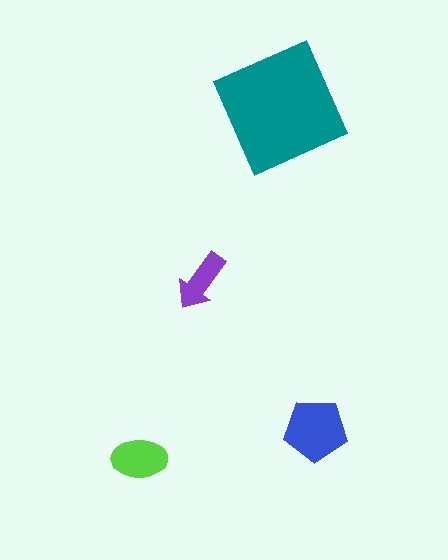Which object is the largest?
The teal square.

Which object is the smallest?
The purple arrow.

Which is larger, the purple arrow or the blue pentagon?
The blue pentagon.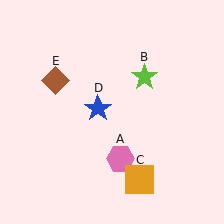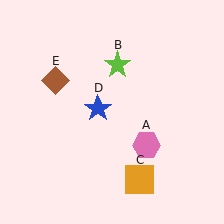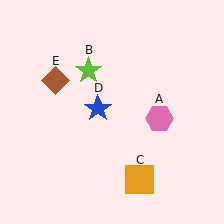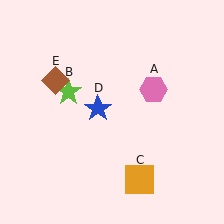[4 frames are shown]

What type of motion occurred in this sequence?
The pink hexagon (object A), lime star (object B) rotated counterclockwise around the center of the scene.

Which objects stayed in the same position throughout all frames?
Orange square (object C) and blue star (object D) and brown diamond (object E) remained stationary.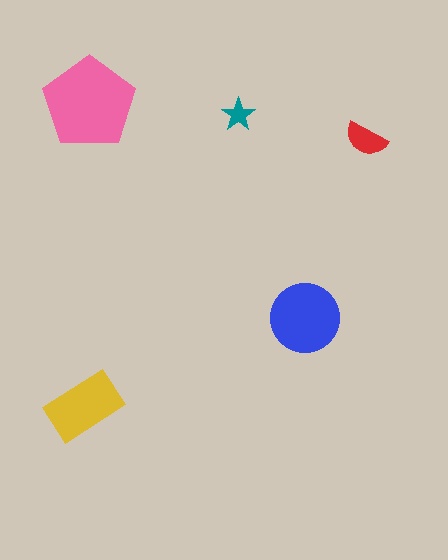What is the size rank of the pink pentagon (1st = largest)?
1st.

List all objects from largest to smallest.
The pink pentagon, the blue circle, the yellow rectangle, the red semicircle, the teal star.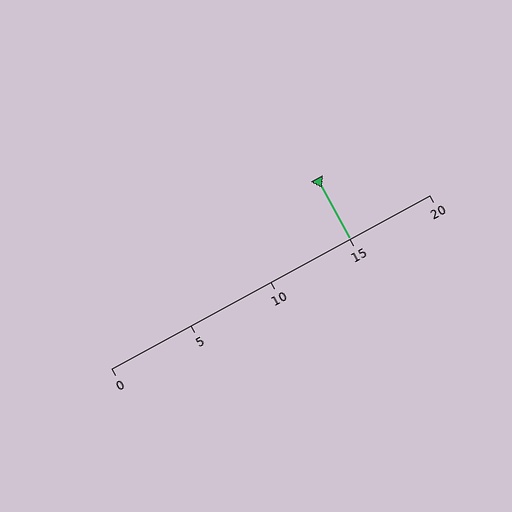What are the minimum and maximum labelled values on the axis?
The axis runs from 0 to 20.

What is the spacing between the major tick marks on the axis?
The major ticks are spaced 5 apart.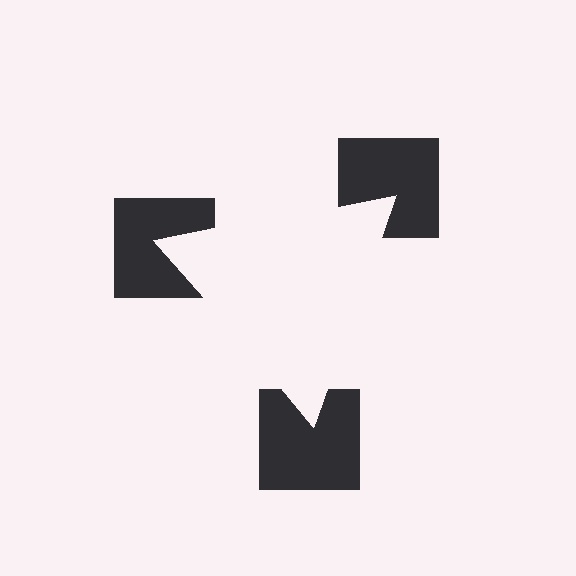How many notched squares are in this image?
There are 3 — one at each vertex of the illusory triangle.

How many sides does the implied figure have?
3 sides.